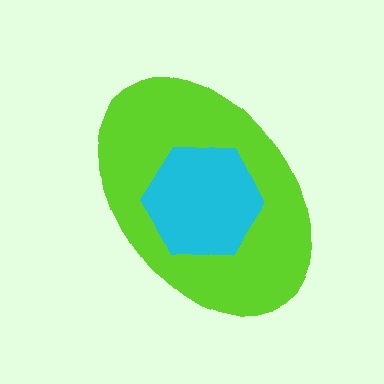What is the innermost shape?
The cyan hexagon.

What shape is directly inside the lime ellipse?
The cyan hexagon.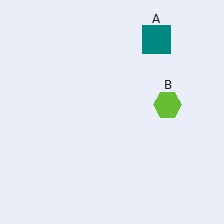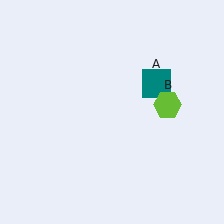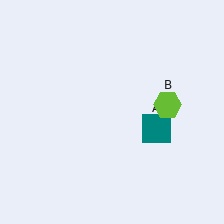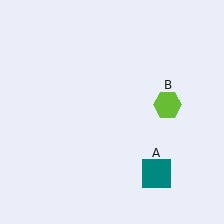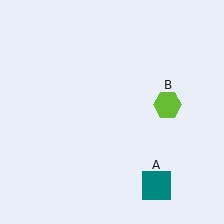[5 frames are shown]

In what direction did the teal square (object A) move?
The teal square (object A) moved down.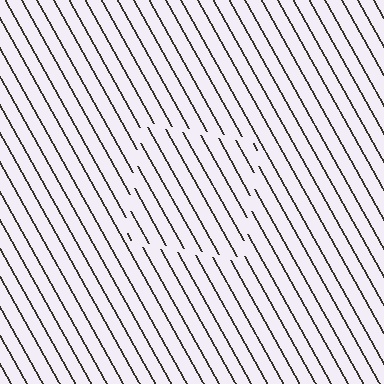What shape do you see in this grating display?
An illusory square. The interior of the shape contains the same grating, shifted by half a period — the contour is defined by the phase discontinuity where line-ends from the inner and outer gratings abut.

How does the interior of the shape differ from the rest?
The interior of the shape contains the same grating, shifted by half a period — the contour is defined by the phase discontinuity where line-ends from the inner and outer gratings abut.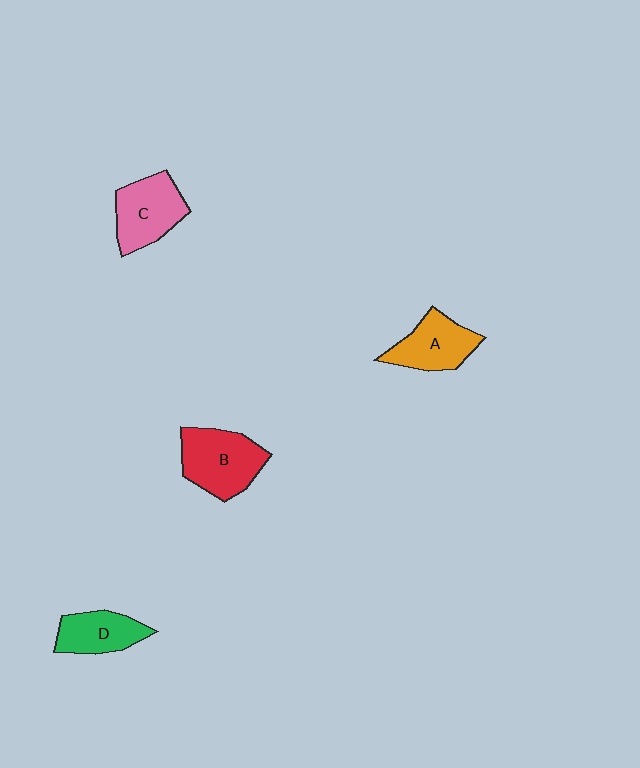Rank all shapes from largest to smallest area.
From largest to smallest: B (red), C (pink), A (orange), D (green).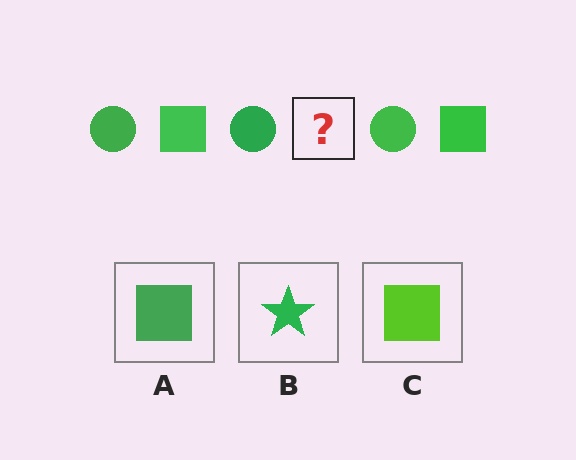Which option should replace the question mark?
Option A.